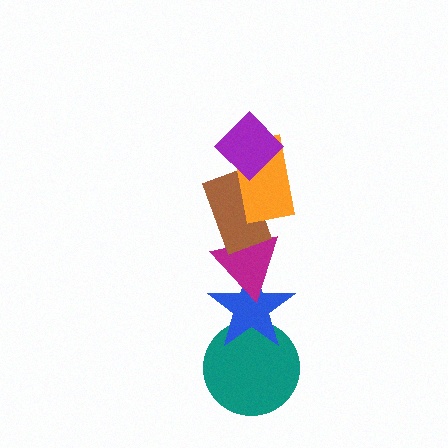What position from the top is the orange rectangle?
The orange rectangle is 2nd from the top.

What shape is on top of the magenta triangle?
The brown rectangle is on top of the magenta triangle.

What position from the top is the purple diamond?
The purple diamond is 1st from the top.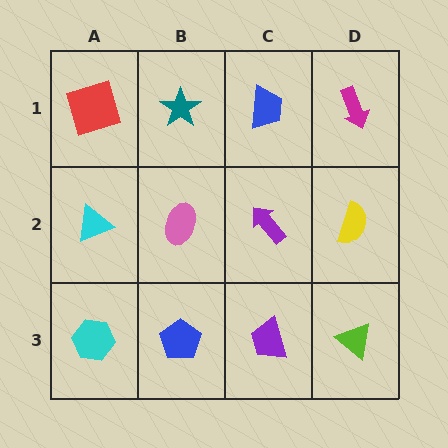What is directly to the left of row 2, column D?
A purple arrow.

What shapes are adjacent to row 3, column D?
A yellow semicircle (row 2, column D), a purple trapezoid (row 3, column C).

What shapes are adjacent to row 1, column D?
A yellow semicircle (row 2, column D), a blue trapezoid (row 1, column C).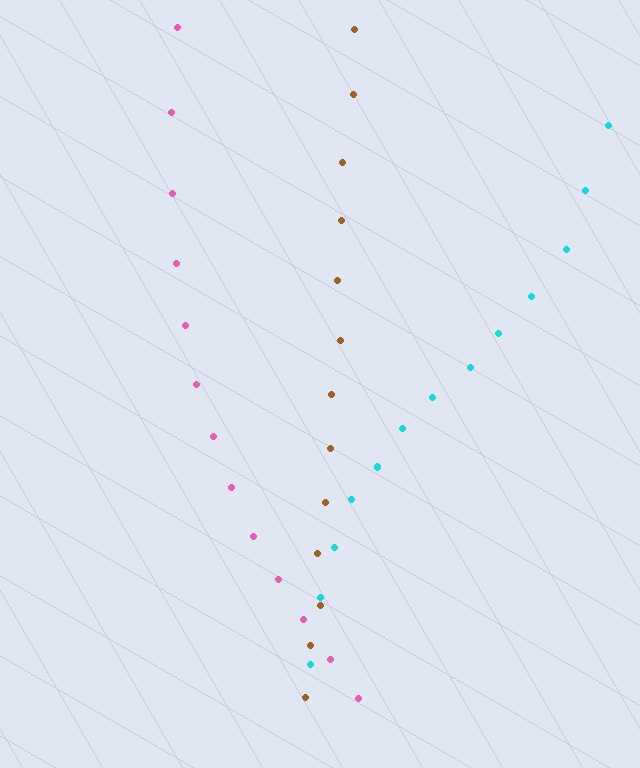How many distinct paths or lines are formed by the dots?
There are 3 distinct paths.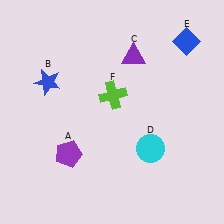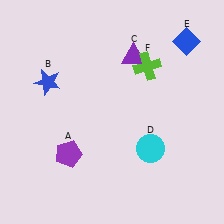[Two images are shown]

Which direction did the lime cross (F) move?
The lime cross (F) moved right.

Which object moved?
The lime cross (F) moved right.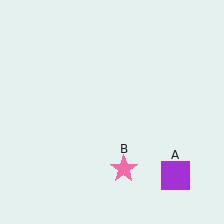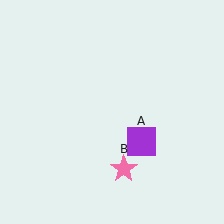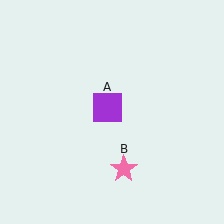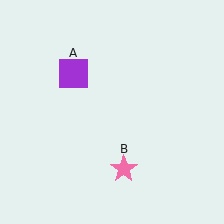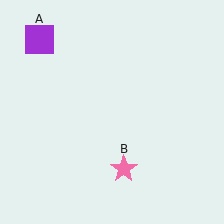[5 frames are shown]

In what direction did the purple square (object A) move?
The purple square (object A) moved up and to the left.